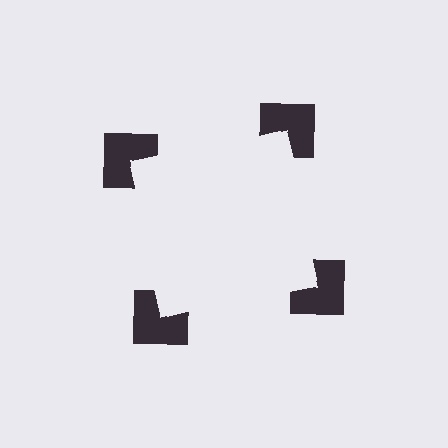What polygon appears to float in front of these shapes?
An illusory square — its edges are inferred from the aligned wedge cuts in the notched squares, not physically drawn.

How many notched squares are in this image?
There are 4 — one at each vertex of the illusory square.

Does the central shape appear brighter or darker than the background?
It typically appears slightly brighter than the background, even though no actual brightness change is drawn.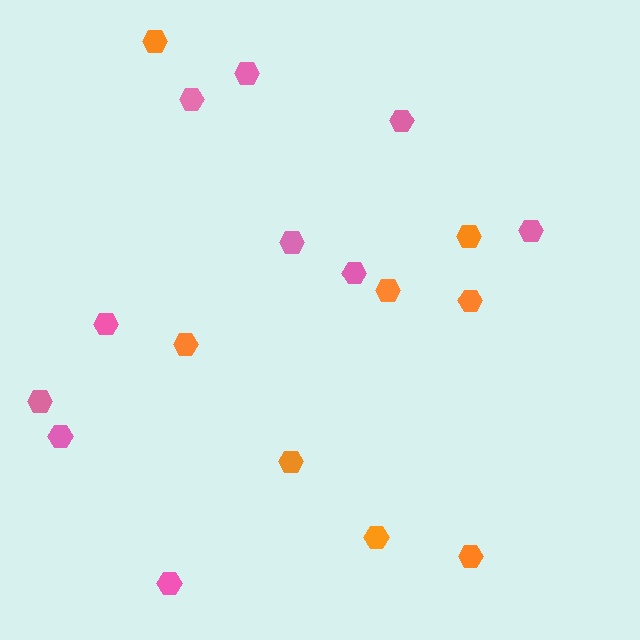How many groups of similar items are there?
There are 2 groups: one group of pink hexagons (10) and one group of orange hexagons (8).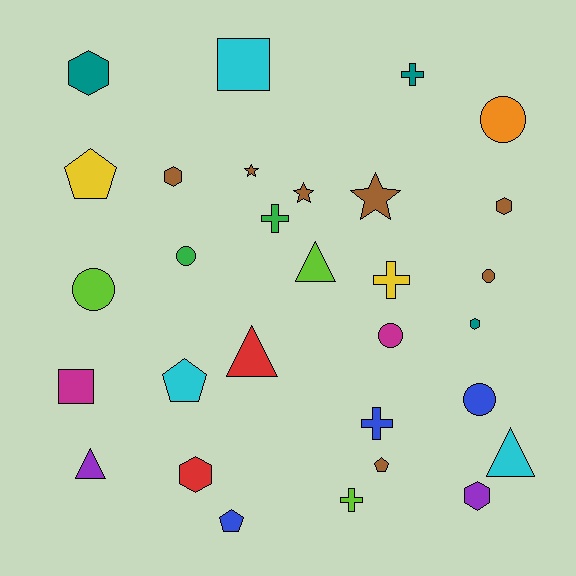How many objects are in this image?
There are 30 objects.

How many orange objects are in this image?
There is 1 orange object.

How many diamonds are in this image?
There are no diamonds.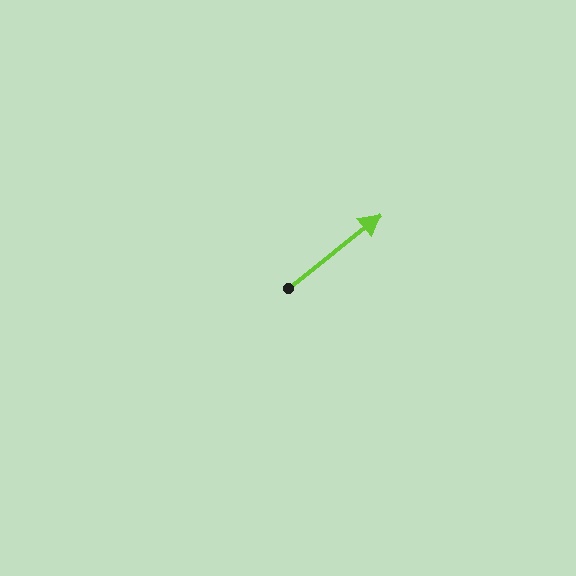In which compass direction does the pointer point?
Northeast.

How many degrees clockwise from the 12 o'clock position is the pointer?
Approximately 51 degrees.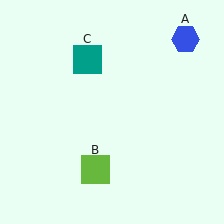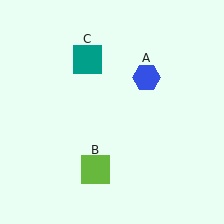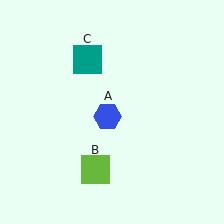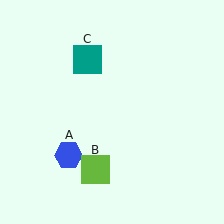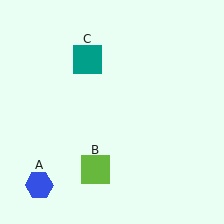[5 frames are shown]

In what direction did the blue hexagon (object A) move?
The blue hexagon (object A) moved down and to the left.